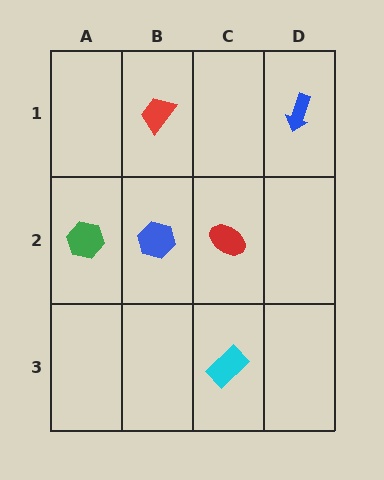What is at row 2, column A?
A green hexagon.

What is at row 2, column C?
A red ellipse.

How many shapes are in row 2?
3 shapes.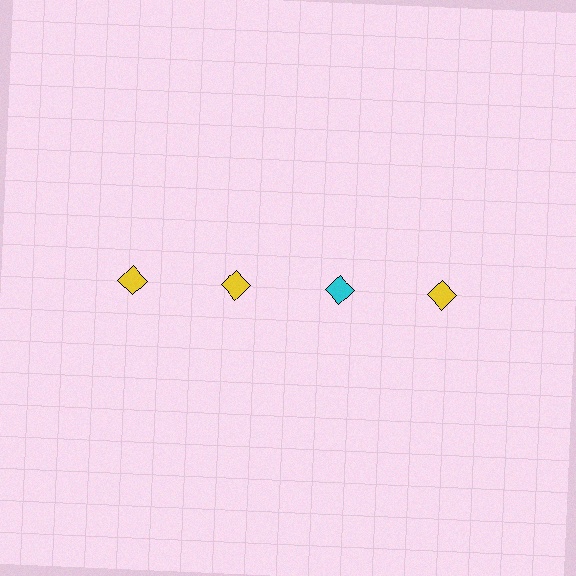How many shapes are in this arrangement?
There are 4 shapes arranged in a grid pattern.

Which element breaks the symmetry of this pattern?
The cyan diamond in the top row, center column breaks the symmetry. All other shapes are yellow diamonds.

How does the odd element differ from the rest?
It has a different color: cyan instead of yellow.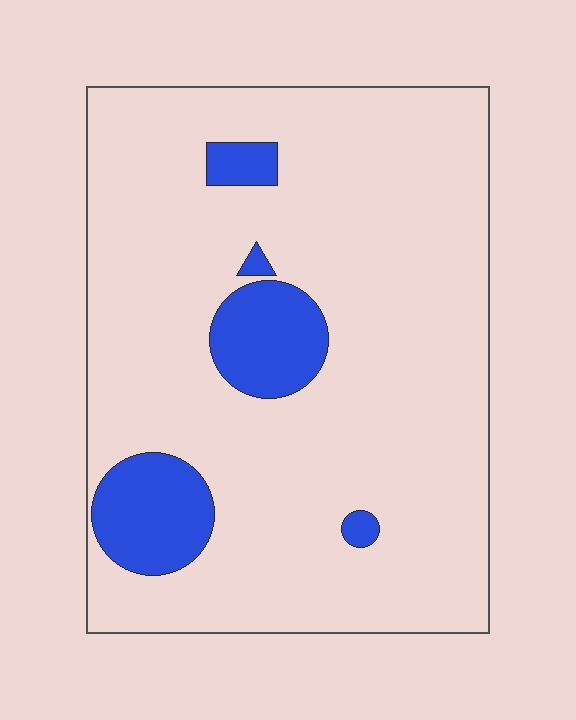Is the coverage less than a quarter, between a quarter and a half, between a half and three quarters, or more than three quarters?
Less than a quarter.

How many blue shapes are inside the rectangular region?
5.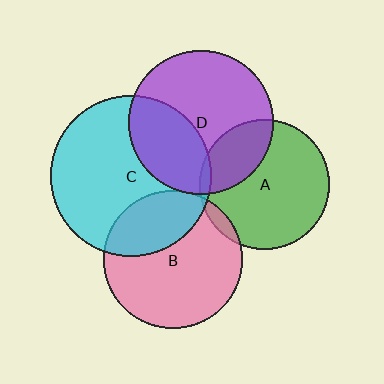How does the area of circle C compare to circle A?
Approximately 1.5 times.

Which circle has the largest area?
Circle C (cyan).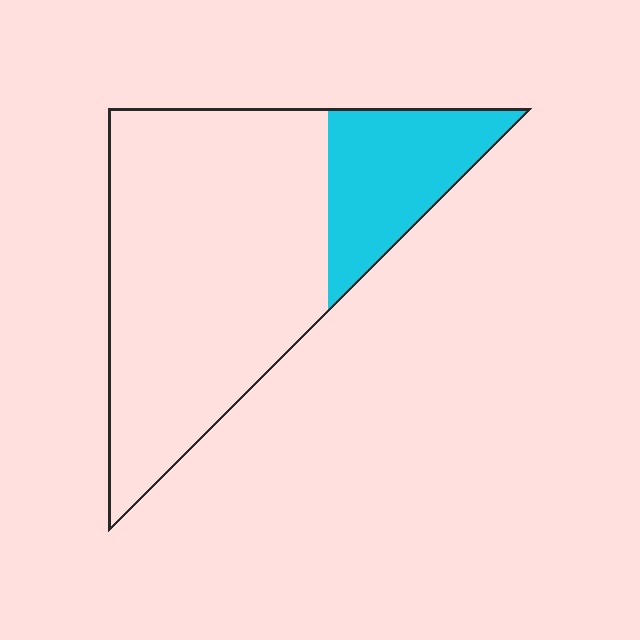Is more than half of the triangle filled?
No.